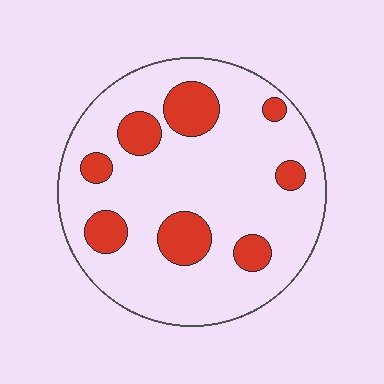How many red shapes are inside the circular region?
8.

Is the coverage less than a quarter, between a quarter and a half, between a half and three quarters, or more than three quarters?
Less than a quarter.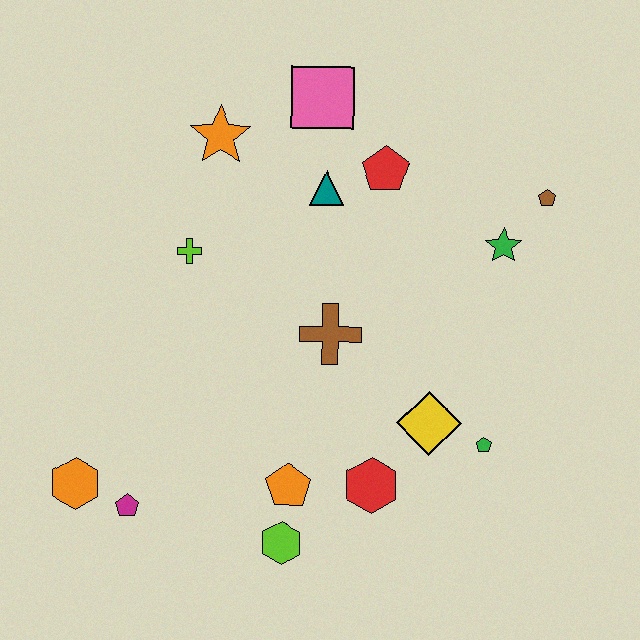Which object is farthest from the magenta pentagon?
The brown pentagon is farthest from the magenta pentagon.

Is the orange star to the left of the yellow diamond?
Yes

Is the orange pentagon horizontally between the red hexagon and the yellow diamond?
No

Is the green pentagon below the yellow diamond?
Yes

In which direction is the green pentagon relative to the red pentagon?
The green pentagon is below the red pentagon.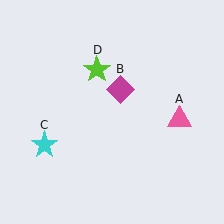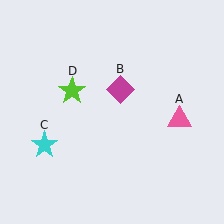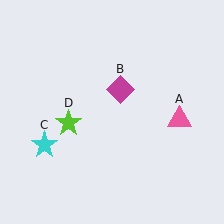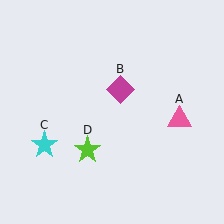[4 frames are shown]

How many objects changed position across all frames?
1 object changed position: lime star (object D).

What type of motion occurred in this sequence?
The lime star (object D) rotated counterclockwise around the center of the scene.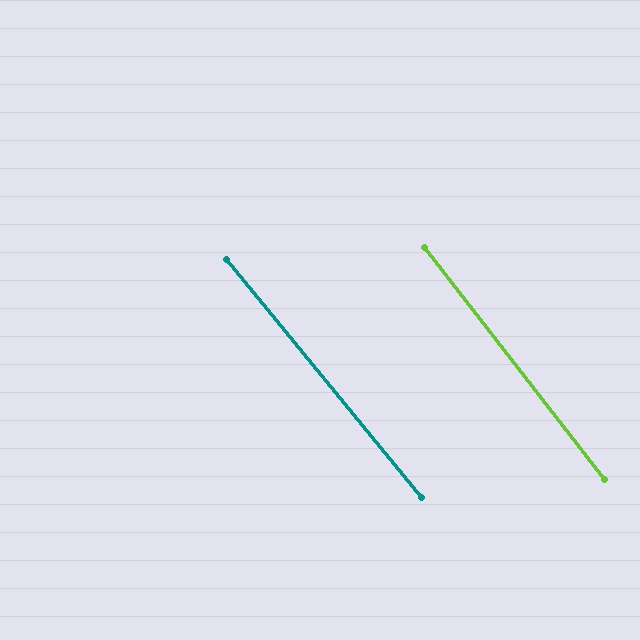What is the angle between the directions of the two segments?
Approximately 1 degree.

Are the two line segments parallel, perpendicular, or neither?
Parallel — their directions differ by only 1.4°.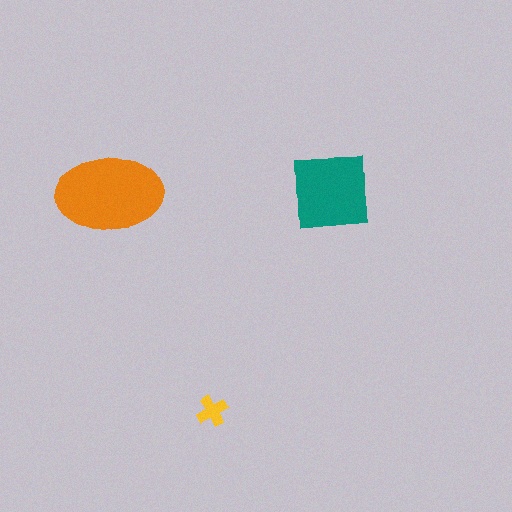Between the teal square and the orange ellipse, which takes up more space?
The orange ellipse.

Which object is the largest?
The orange ellipse.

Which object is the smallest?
The yellow cross.